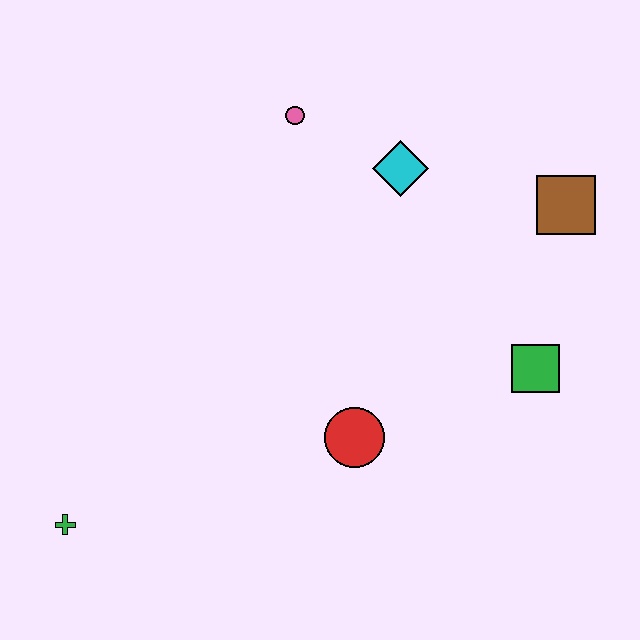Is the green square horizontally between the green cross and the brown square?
Yes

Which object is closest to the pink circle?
The cyan diamond is closest to the pink circle.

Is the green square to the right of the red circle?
Yes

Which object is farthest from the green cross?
The brown square is farthest from the green cross.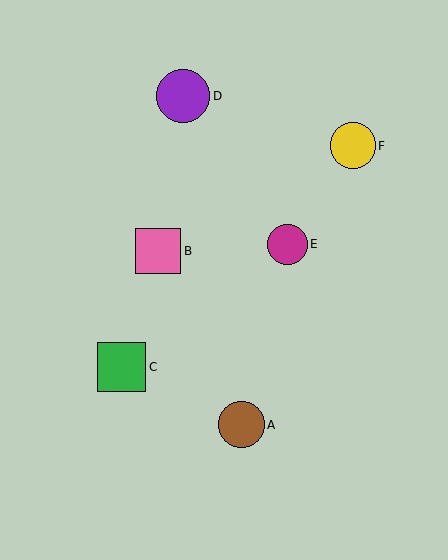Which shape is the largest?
The purple circle (labeled D) is the largest.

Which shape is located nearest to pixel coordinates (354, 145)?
The yellow circle (labeled F) at (353, 146) is nearest to that location.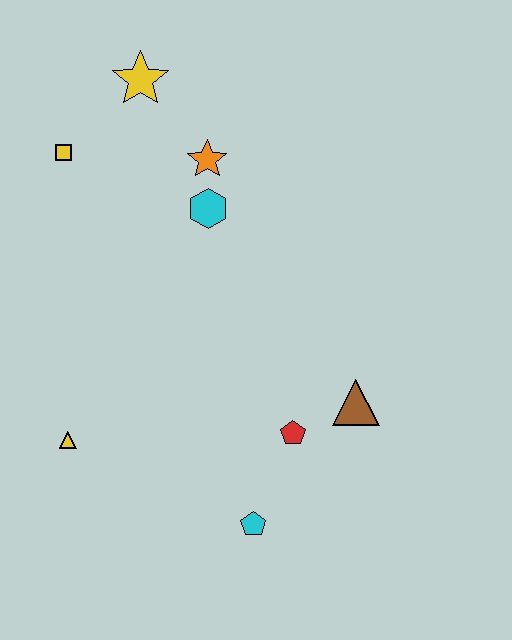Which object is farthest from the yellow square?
The cyan pentagon is farthest from the yellow square.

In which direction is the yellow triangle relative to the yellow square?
The yellow triangle is below the yellow square.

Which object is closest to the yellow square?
The yellow star is closest to the yellow square.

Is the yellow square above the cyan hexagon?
Yes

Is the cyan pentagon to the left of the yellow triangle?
No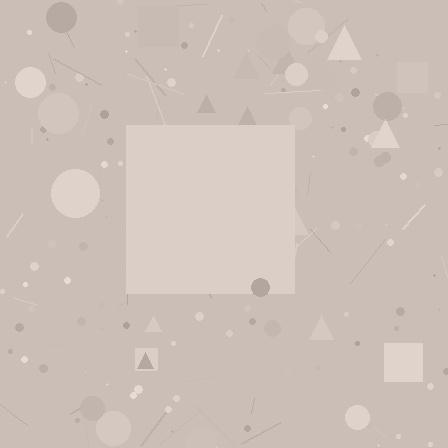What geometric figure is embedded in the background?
A square is embedded in the background.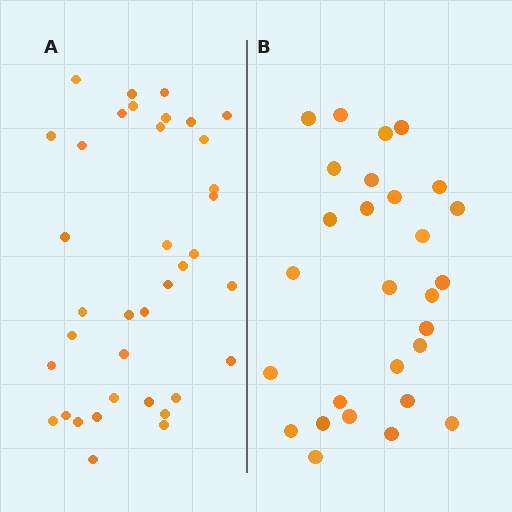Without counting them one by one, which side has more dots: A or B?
Region A (the left region) has more dots.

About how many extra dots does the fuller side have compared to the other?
Region A has roughly 8 or so more dots than region B.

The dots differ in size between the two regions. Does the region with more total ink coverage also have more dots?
No. Region B has more total ink coverage because its dots are larger, but region A actually contains more individual dots. Total area can be misleading — the number of items is what matters here.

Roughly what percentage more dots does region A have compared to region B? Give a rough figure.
About 30% more.